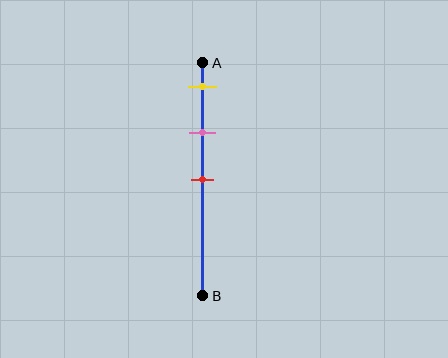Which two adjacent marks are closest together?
The yellow and pink marks are the closest adjacent pair.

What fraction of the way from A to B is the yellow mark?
The yellow mark is approximately 10% (0.1) of the way from A to B.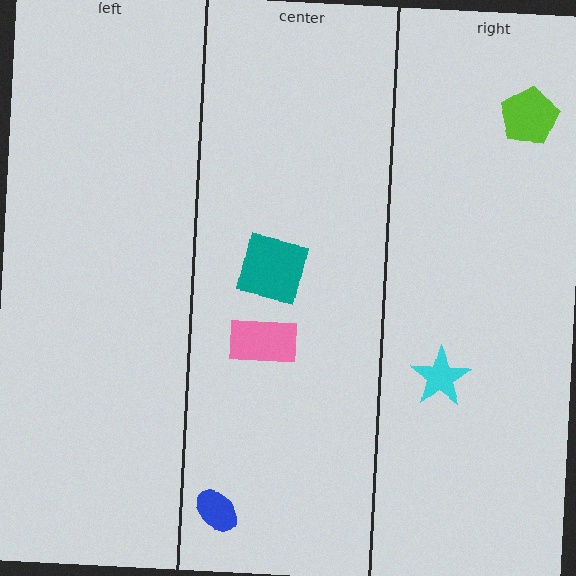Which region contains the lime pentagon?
The right region.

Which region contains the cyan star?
The right region.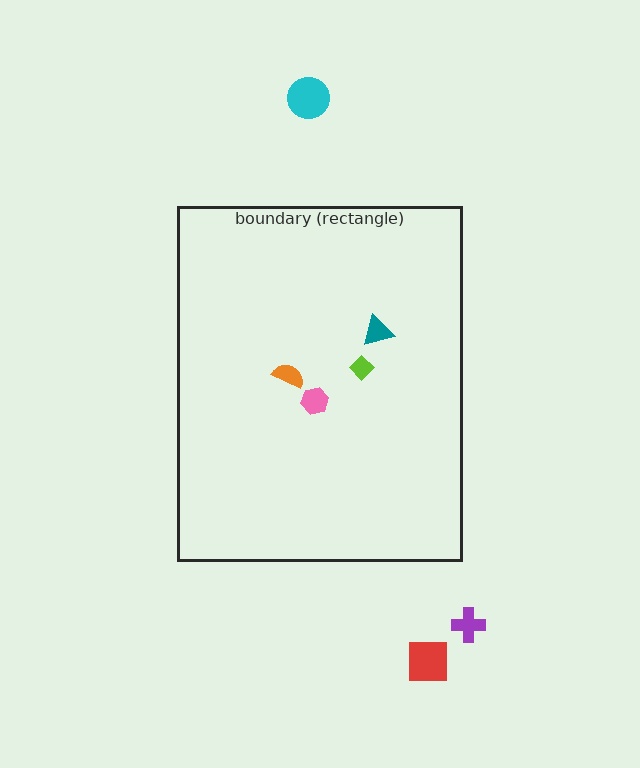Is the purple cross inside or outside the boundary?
Outside.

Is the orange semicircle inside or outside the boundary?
Inside.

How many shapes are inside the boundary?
4 inside, 3 outside.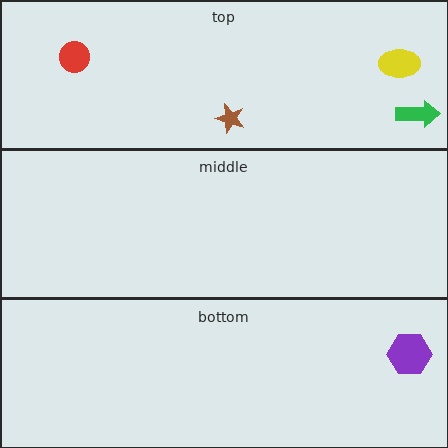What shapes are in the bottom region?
The purple hexagon.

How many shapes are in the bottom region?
1.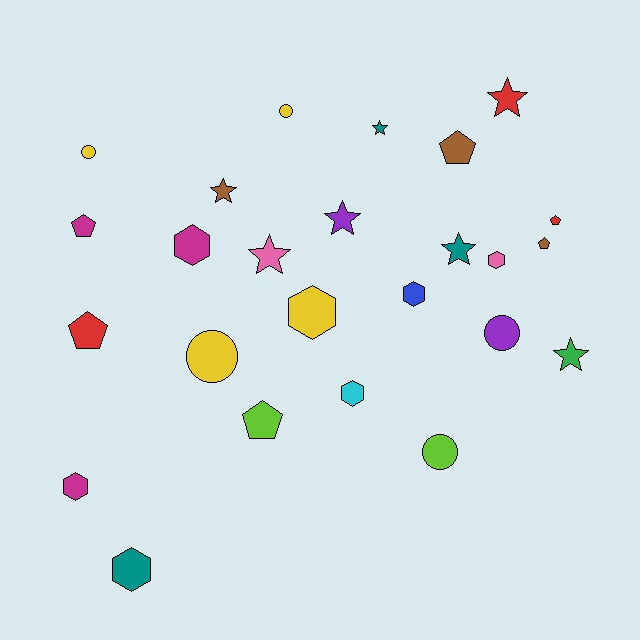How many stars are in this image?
There are 7 stars.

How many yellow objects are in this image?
There are 4 yellow objects.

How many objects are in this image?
There are 25 objects.